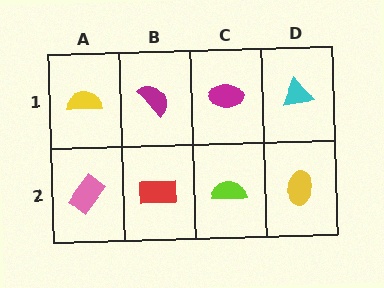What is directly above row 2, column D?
A cyan triangle.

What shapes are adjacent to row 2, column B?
A magenta semicircle (row 1, column B), a pink rectangle (row 2, column A), a lime semicircle (row 2, column C).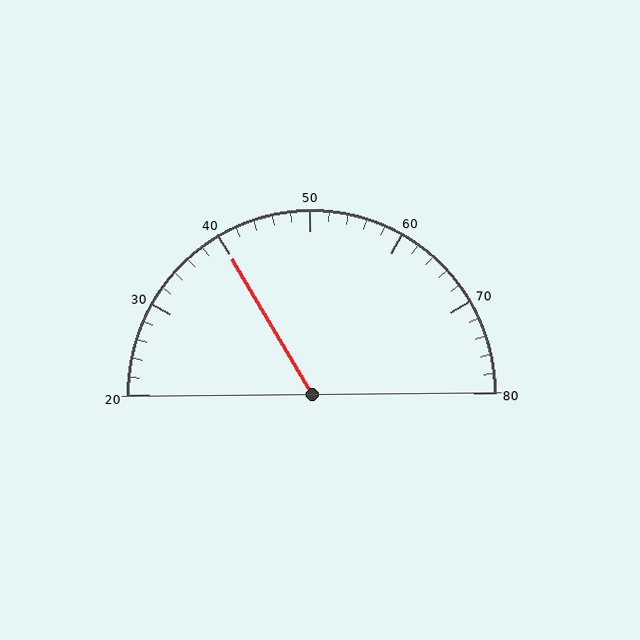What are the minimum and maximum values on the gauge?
The gauge ranges from 20 to 80.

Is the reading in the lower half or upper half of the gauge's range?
The reading is in the lower half of the range (20 to 80).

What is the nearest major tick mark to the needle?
The nearest major tick mark is 40.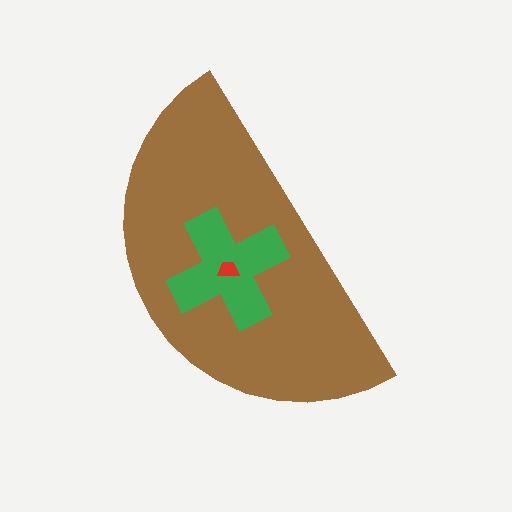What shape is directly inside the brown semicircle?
The green cross.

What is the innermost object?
The red trapezoid.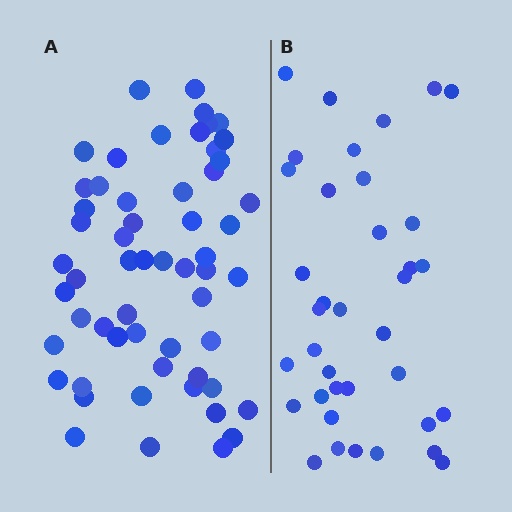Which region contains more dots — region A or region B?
Region A (the left region) has more dots.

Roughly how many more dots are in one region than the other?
Region A has approximately 20 more dots than region B.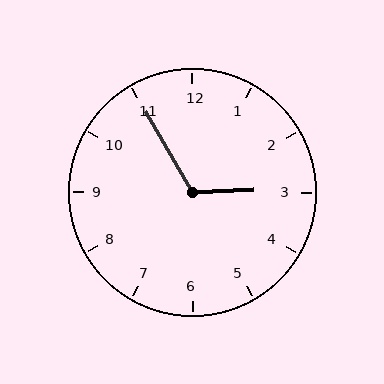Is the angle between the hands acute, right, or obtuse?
It is obtuse.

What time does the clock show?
2:55.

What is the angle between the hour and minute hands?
Approximately 118 degrees.